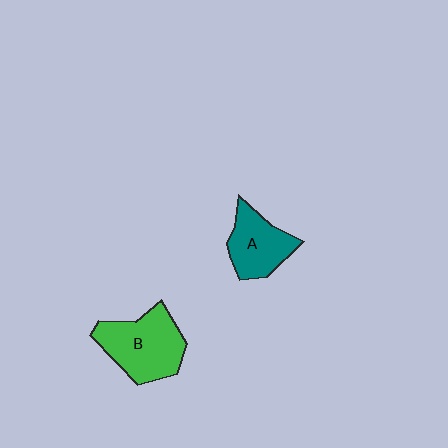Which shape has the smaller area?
Shape A (teal).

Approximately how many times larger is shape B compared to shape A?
Approximately 1.4 times.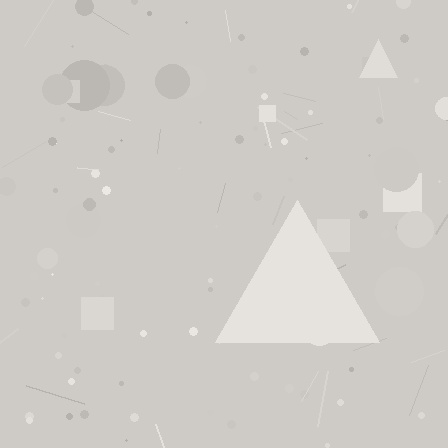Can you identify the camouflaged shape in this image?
The camouflaged shape is a triangle.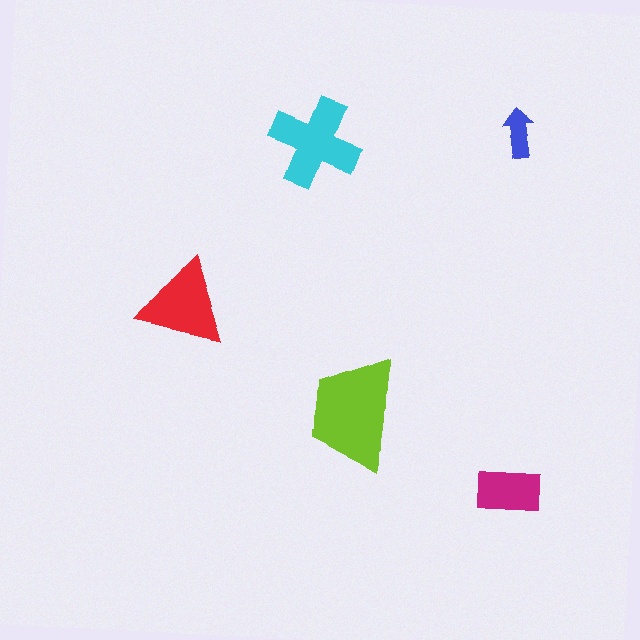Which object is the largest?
The lime trapezoid.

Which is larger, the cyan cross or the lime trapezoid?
The lime trapezoid.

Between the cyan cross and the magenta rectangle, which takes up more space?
The cyan cross.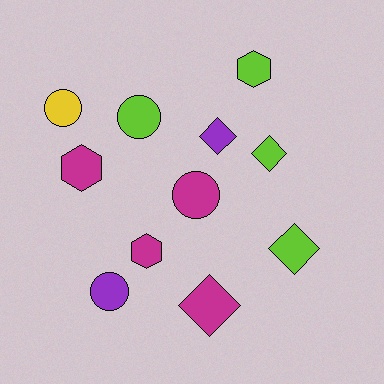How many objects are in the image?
There are 11 objects.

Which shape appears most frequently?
Circle, with 4 objects.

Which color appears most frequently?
Magenta, with 4 objects.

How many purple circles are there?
There is 1 purple circle.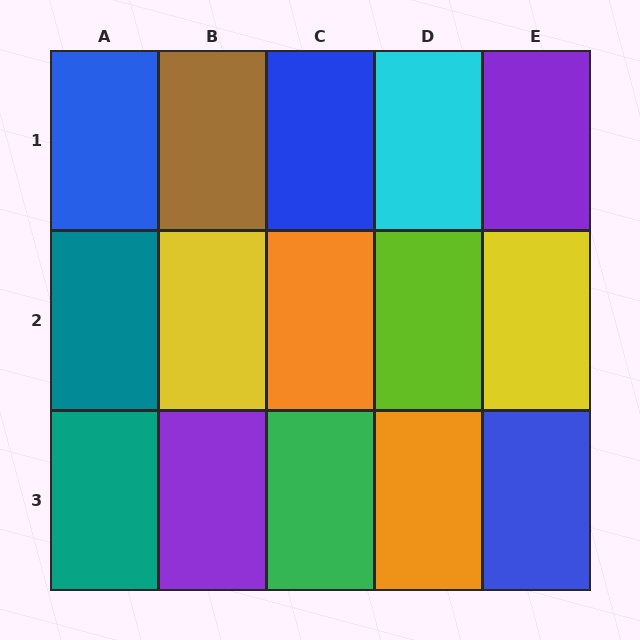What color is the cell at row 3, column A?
Teal.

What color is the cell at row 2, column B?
Yellow.